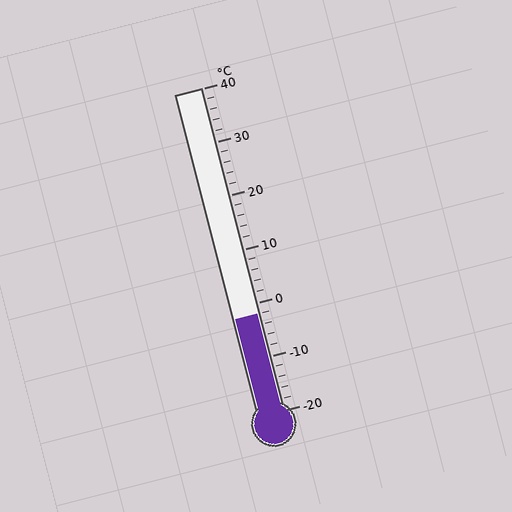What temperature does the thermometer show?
The thermometer shows approximately -2°C.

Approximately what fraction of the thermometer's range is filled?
The thermometer is filled to approximately 30% of its range.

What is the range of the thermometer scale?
The thermometer scale ranges from -20°C to 40°C.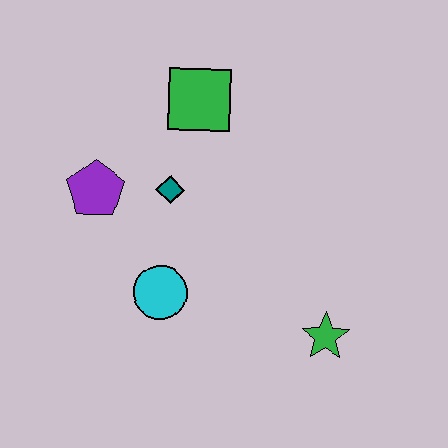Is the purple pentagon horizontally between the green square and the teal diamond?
No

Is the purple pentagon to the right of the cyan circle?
No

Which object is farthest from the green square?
The green star is farthest from the green square.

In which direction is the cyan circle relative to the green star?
The cyan circle is to the left of the green star.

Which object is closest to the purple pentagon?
The teal diamond is closest to the purple pentagon.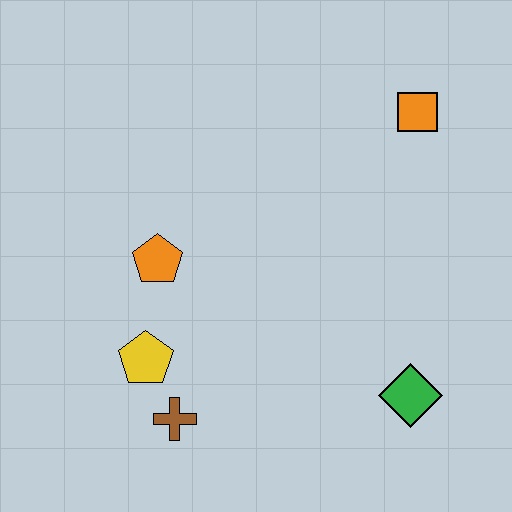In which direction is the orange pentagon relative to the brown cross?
The orange pentagon is above the brown cross.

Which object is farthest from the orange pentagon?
The orange square is farthest from the orange pentagon.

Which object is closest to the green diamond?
The brown cross is closest to the green diamond.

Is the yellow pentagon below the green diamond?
No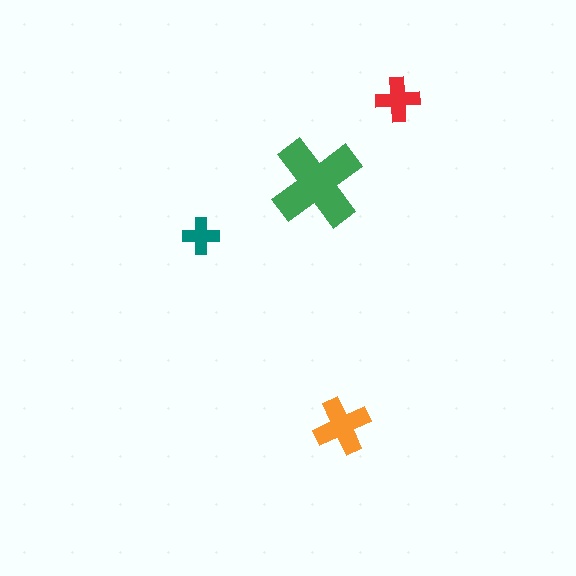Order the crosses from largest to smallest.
the green one, the orange one, the red one, the teal one.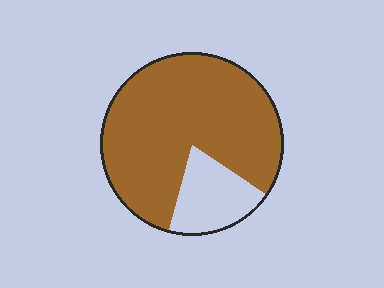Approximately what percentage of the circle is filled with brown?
Approximately 80%.